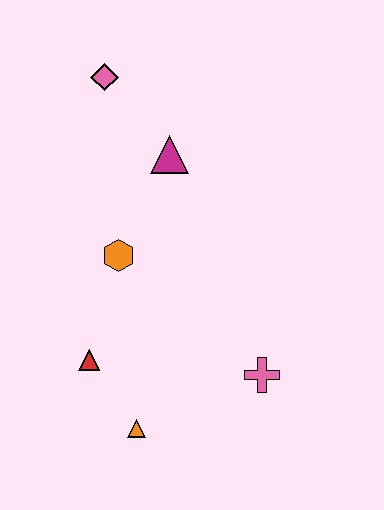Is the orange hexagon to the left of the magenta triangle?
Yes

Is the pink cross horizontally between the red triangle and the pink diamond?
No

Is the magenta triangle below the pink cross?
No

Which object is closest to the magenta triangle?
The pink diamond is closest to the magenta triangle.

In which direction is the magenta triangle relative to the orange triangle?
The magenta triangle is above the orange triangle.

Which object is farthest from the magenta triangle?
The orange triangle is farthest from the magenta triangle.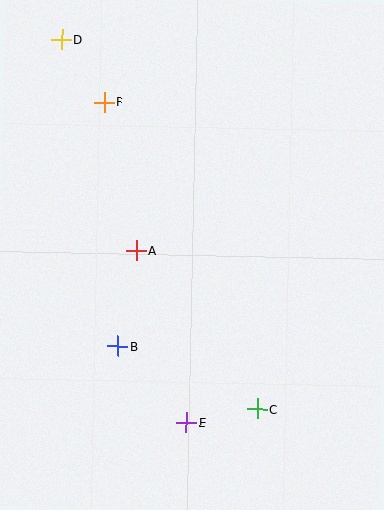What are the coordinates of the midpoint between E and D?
The midpoint between E and D is at (124, 231).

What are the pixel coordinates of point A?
Point A is at (137, 250).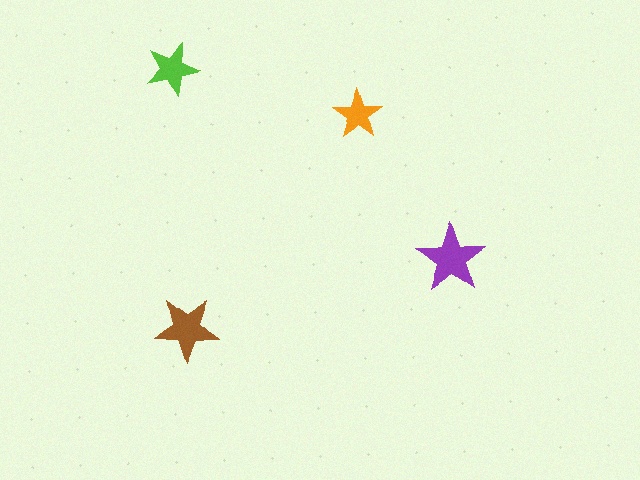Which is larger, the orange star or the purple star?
The purple one.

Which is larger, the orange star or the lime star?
The lime one.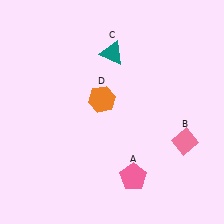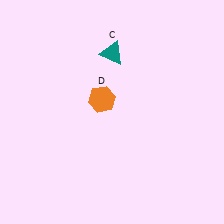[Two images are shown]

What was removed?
The pink diamond (B), the pink pentagon (A) were removed in Image 2.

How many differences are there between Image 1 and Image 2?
There are 2 differences between the two images.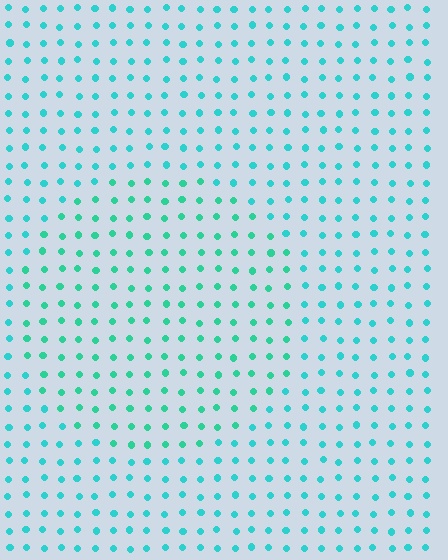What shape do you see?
I see a circle.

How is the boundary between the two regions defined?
The boundary is defined purely by a slight shift in hue (about 21 degrees). Spacing, size, and orientation are identical on both sides.